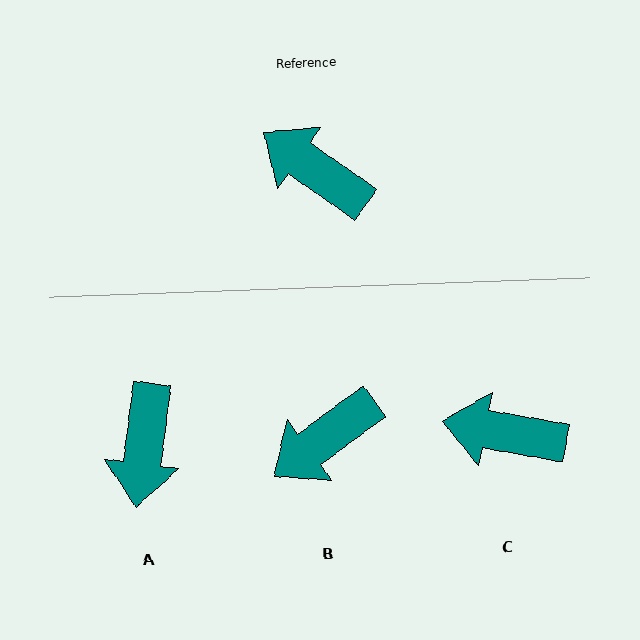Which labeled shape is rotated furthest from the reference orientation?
A, about 118 degrees away.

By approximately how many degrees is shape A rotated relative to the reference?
Approximately 118 degrees counter-clockwise.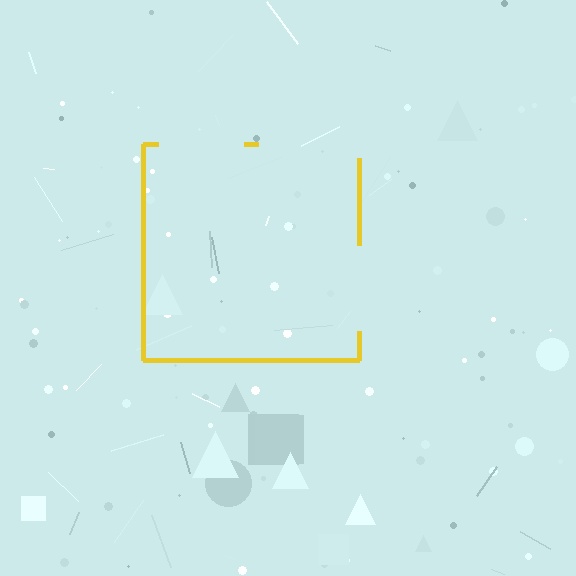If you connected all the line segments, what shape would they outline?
They would outline a square.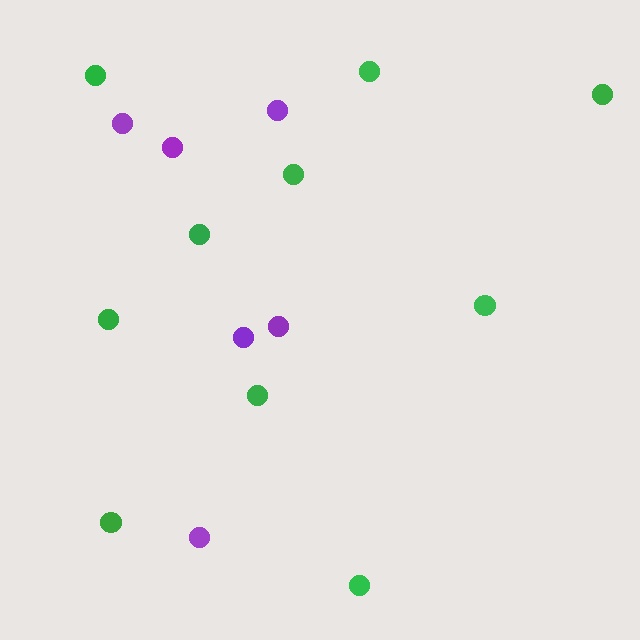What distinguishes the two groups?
There are 2 groups: one group of green circles (10) and one group of purple circles (6).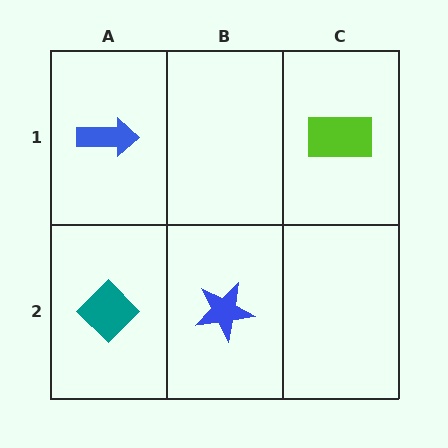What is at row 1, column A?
A blue arrow.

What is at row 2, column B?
A blue star.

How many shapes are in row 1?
2 shapes.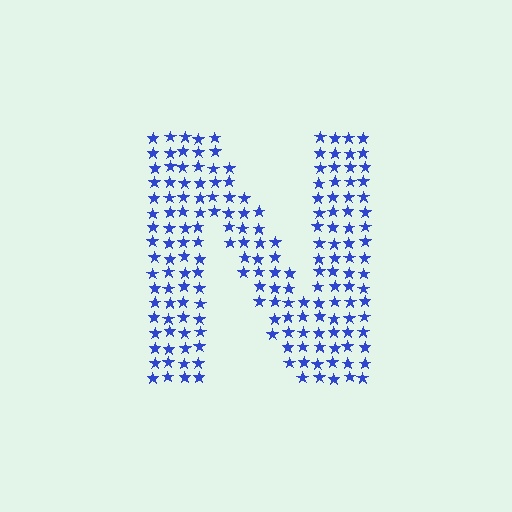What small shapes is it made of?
It is made of small stars.